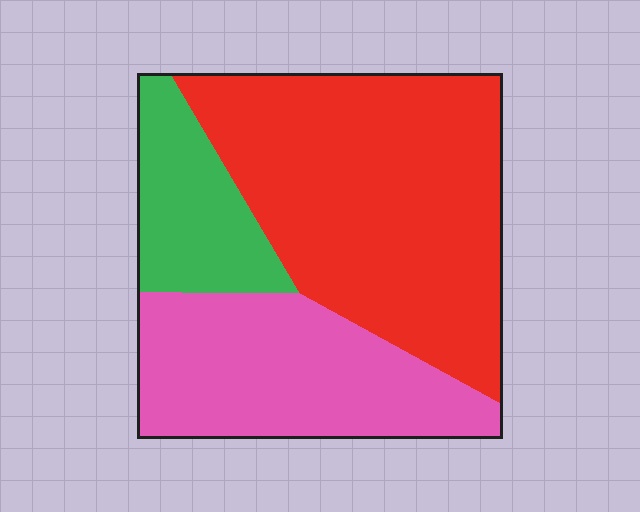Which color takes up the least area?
Green, at roughly 15%.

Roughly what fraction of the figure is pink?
Pink covers about 30% of the figure.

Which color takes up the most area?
Red, at roughly 55%.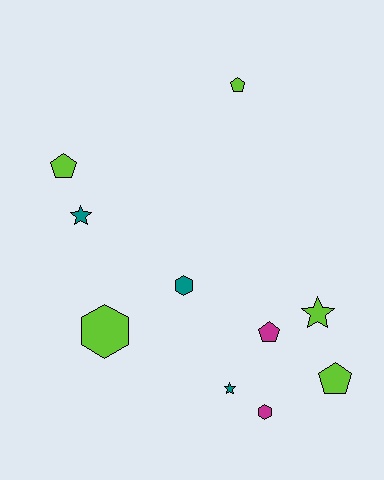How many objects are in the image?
There are 10 objects.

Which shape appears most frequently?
Pentagon, with 4 objects.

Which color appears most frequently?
Lime, with 5 objects.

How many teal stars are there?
There are 2 teal stars.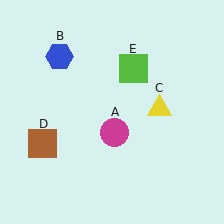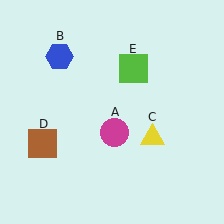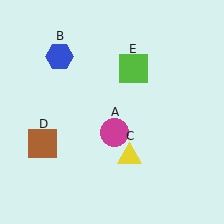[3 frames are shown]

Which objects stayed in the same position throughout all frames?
Magenta circle (object A) and blue hexagon (object B) and brown square (object D) and lime square (object E) remained stationary.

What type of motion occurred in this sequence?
The yellow triangle (object C) rotated clockwise around the center of the scene.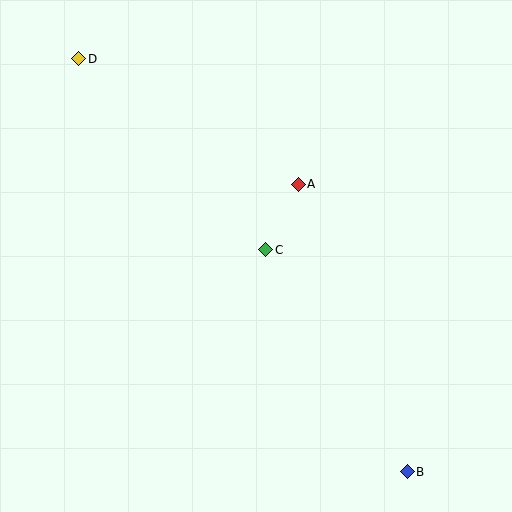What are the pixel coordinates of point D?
Point D is at (79, 59).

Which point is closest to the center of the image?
Point C at (266, 250) is closest to the center.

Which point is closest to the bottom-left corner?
Point C is closest to the bottom-left corner.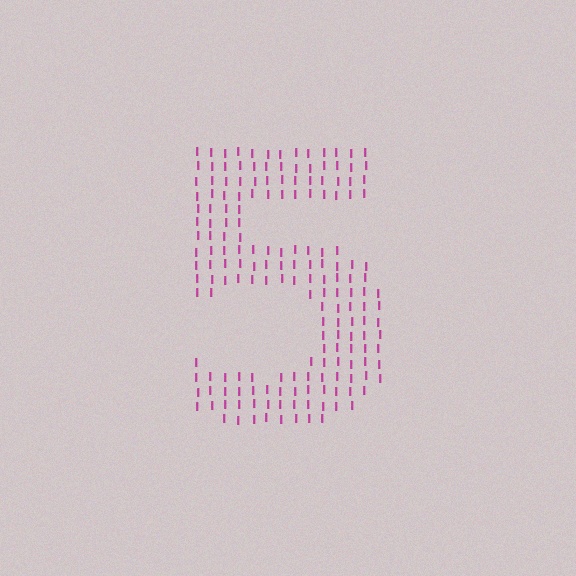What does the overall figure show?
The overall figure shows the digit 5.